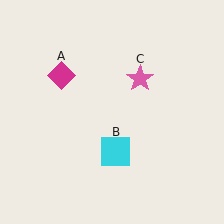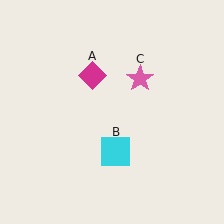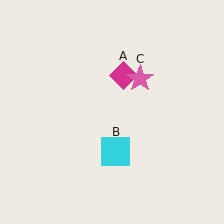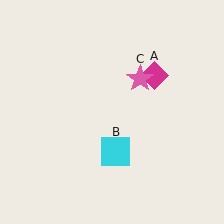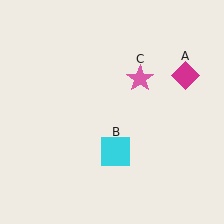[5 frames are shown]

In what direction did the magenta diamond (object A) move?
The magenta diamond (object A) moved right.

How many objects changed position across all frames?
1 object changed position: magenta diamond (object A).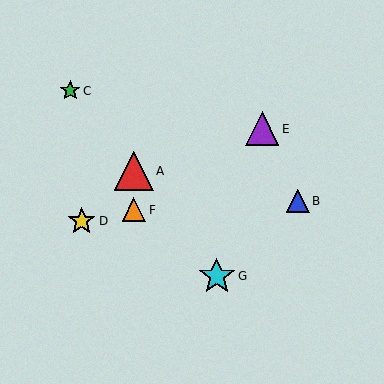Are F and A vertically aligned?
Yes, both are at x≈134.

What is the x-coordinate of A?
Object A is at x≈134.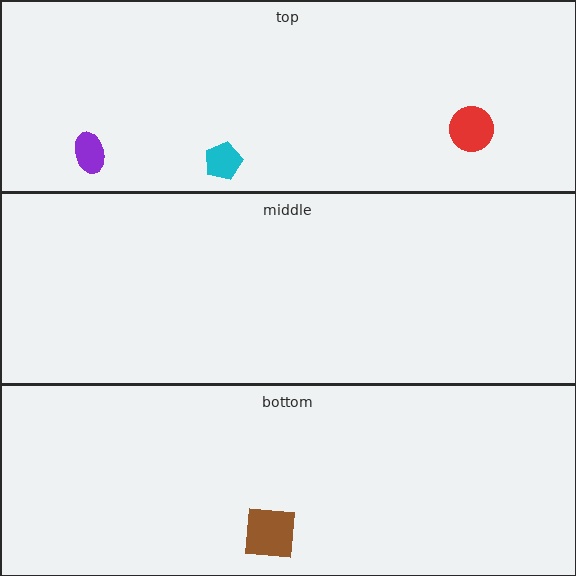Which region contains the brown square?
The bottom region.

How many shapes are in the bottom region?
1.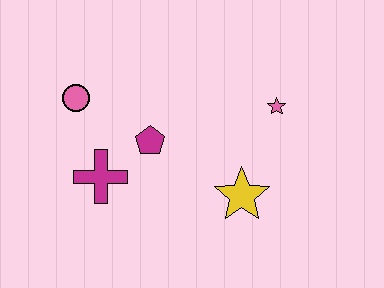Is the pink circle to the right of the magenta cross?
No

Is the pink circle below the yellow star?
No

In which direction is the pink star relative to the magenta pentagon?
The pink star is to the right of the magenta pentagon.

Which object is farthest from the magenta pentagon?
The pink star is farthest from the magenta pentagon.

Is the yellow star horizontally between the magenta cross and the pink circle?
No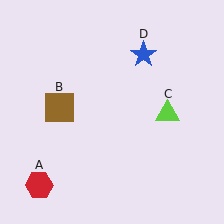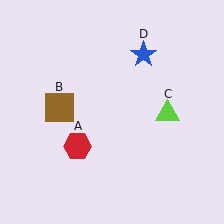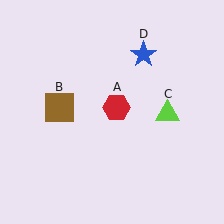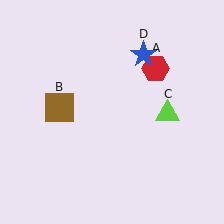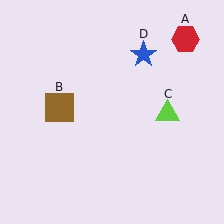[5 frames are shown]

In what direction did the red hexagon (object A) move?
The red hexagon (object A) moved up and to the right.